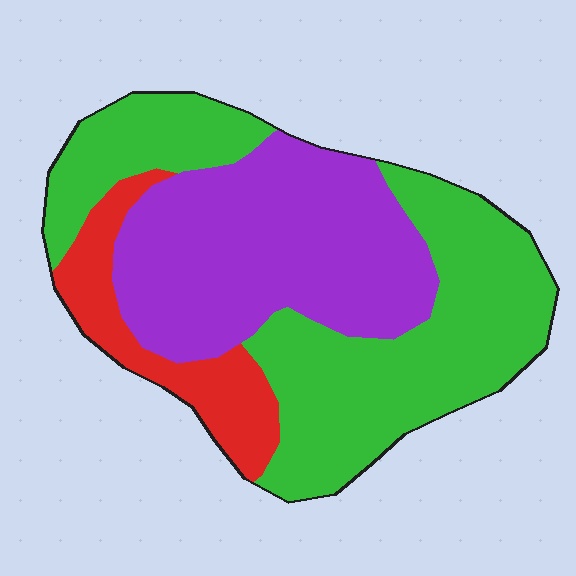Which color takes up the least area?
Red, at roughly 15%.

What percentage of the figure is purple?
Purple covers 38% of the figure.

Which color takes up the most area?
Green, at roughly 50%.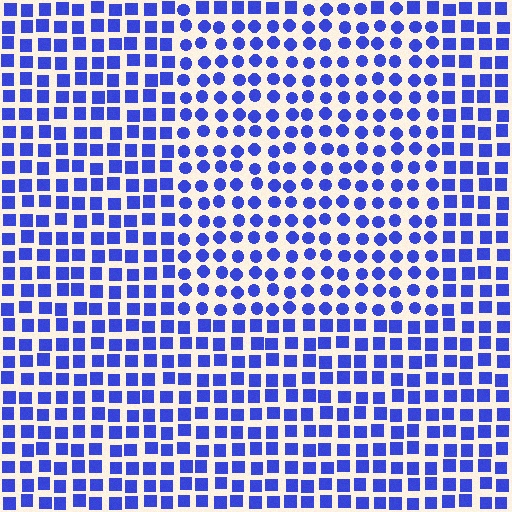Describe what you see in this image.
The image is filled with small blue elements arranged in a uniform grid. A rectangle-shaped region contains circles, while the surrounding area contains squares. The boundary is defined purely by the change in element shape.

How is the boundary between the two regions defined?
The boundary is defined by a change in element shape: circles inside vs. squares outside. All elements share the same color and spacing.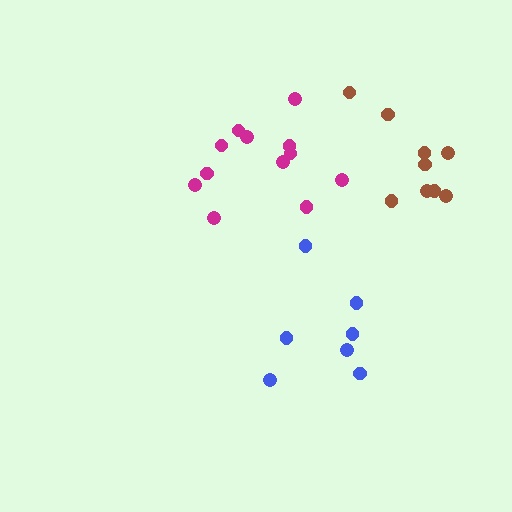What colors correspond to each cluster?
The clusters are colored: blue, magenta, brown.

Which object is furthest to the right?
The brown cluster is rightmost.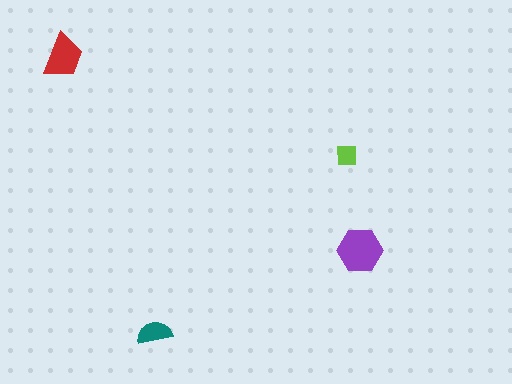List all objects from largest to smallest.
The purple hexagon, the red trapezoid, the teal semicircle, the lime square.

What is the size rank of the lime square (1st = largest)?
4th.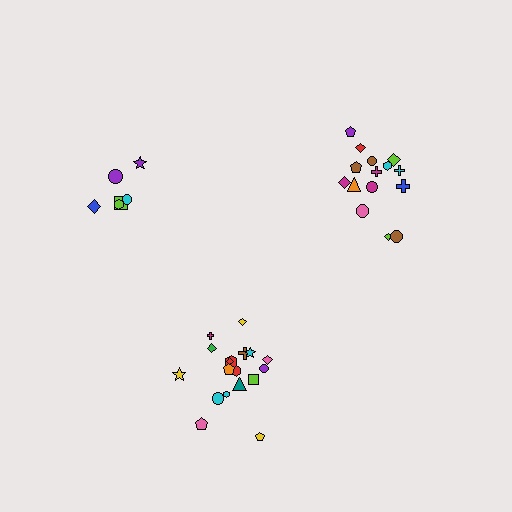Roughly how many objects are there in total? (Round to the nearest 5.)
Roughly 40 objects in total.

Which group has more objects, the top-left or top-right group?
The top-right group.